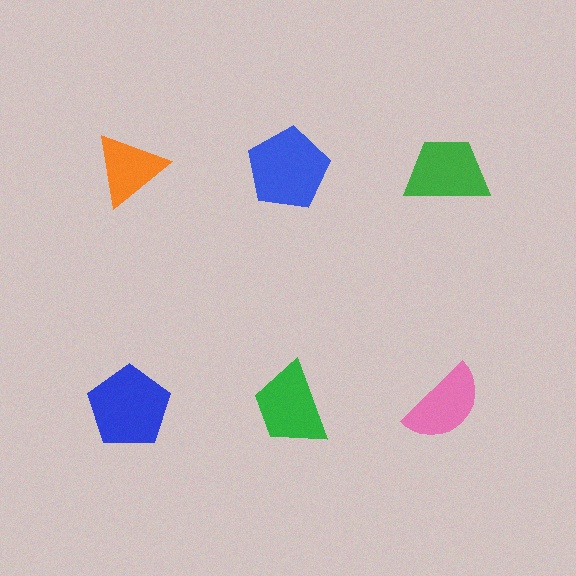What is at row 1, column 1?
An orange triangle.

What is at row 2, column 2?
A green trapezoid.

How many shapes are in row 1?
3 shapes.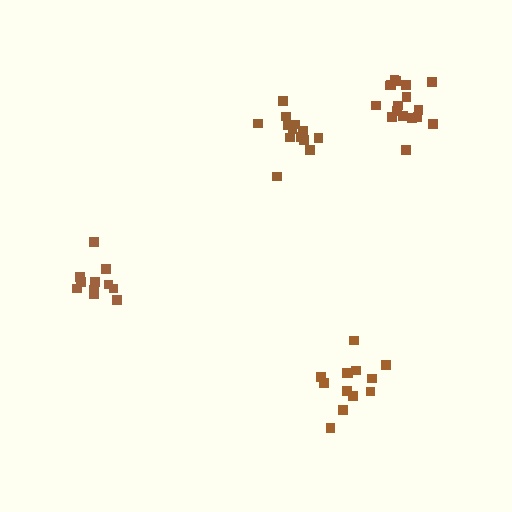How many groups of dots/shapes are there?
There are 4 groups.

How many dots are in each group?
Group 1: 13 dots, Group 2: 13 dots, Group 3: 12 dots, Group 4: 17 dots (55 total).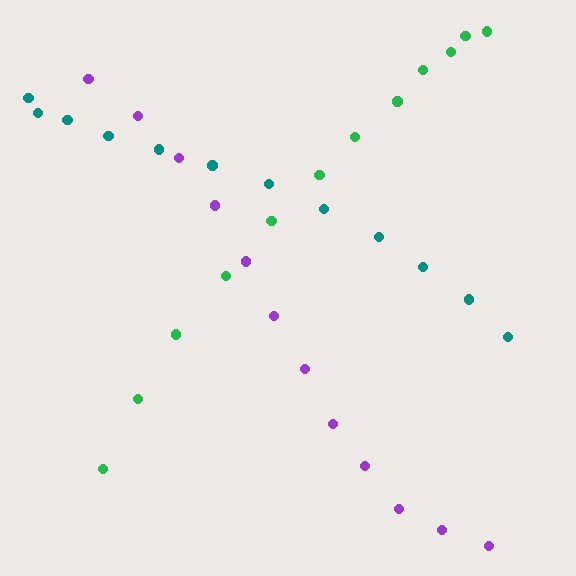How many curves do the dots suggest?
There are 3 distinct paths.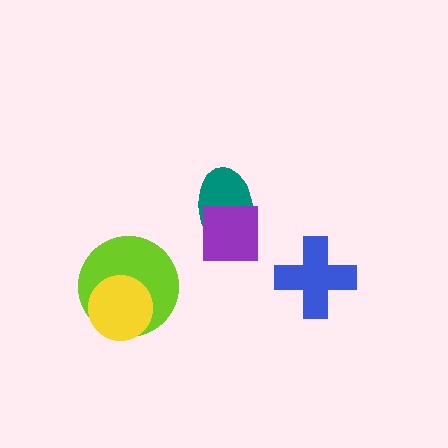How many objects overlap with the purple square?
1 object overlaps with the purple square.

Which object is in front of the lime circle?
The yellow circle is in front of the lime circle.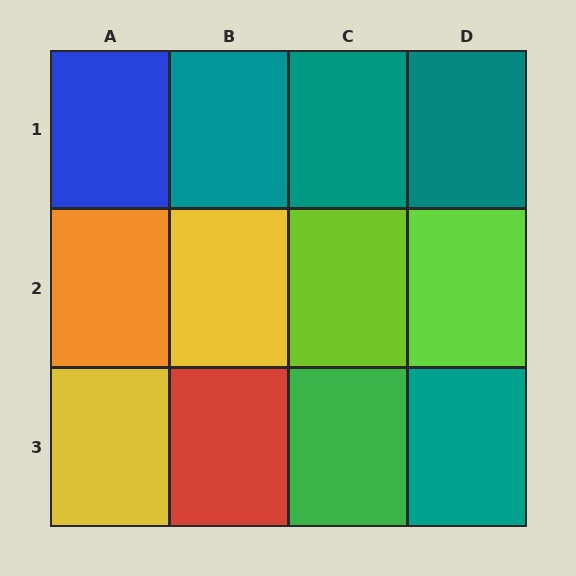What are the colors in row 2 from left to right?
Orange, yellow, lime, lime.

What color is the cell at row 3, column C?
Green.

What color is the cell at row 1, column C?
Teal.